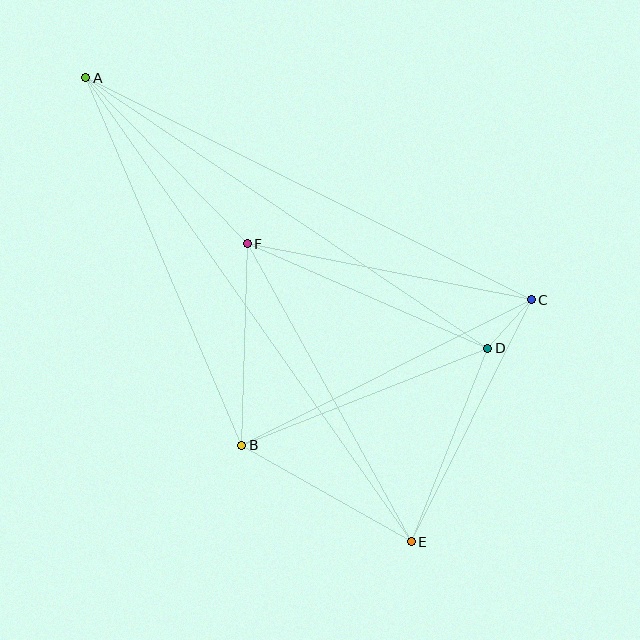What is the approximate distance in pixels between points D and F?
The distance between D and F is approximately 262 pixels.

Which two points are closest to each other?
Points C and D are closest to each other.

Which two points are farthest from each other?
Points A and E are farthest from each other.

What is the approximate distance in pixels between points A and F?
The distance between A and F is approximately 232 pixels.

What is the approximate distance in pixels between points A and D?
The distance between A and D is approximately 485 pixels.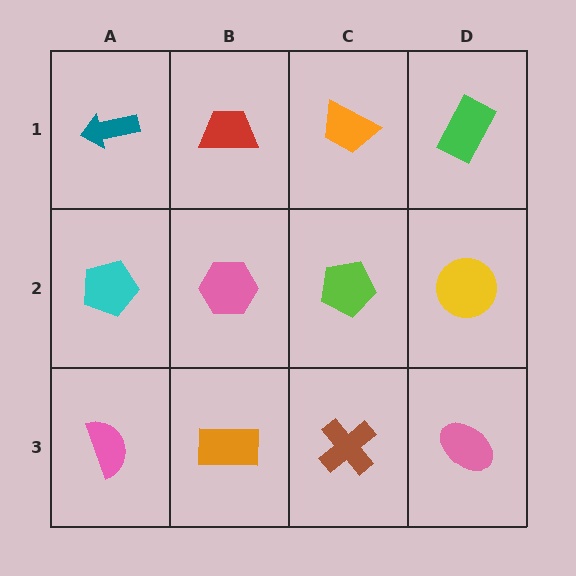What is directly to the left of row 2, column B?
A cyan pentagon.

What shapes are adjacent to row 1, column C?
A lime pentagon (row 2, column C), a red trapezoid (row 1, column B), a green rectangle (row 1, column D).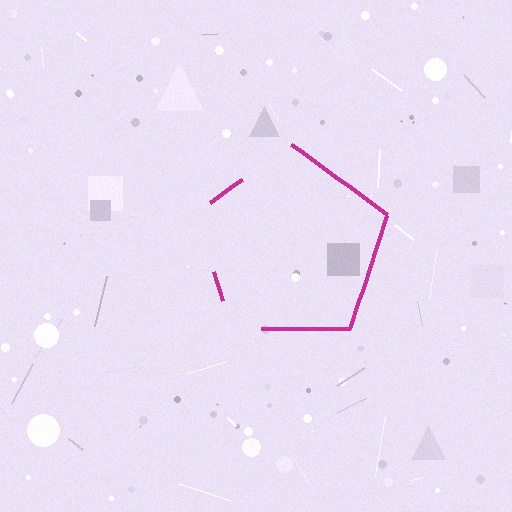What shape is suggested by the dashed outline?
The dashed outline suggests a pentagon.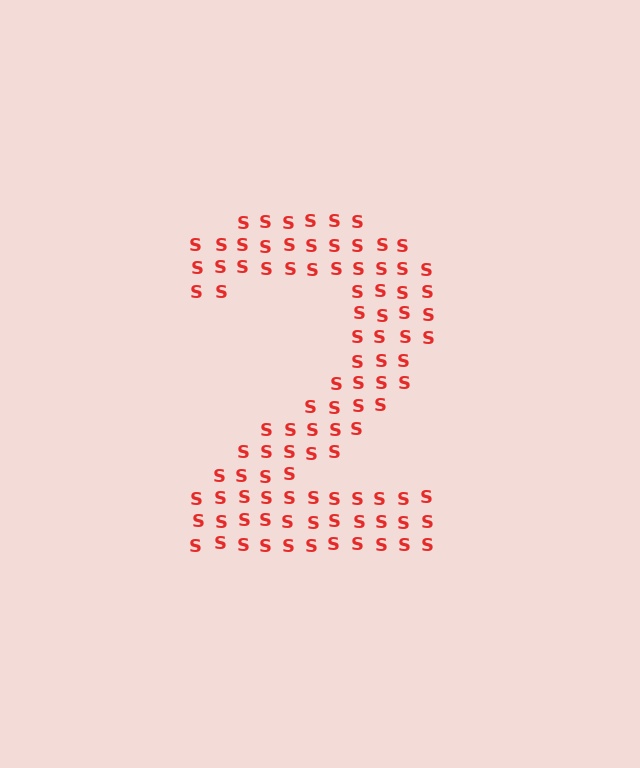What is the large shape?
The large shape is the digit 2.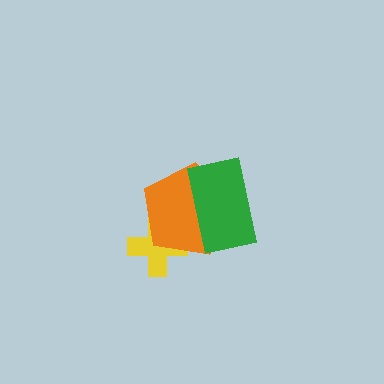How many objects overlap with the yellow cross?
1 object overlaps with the yellow cross.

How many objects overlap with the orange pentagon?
2 objects overlap with the orange pentagon.